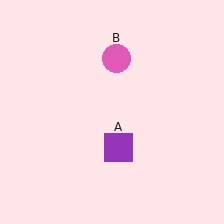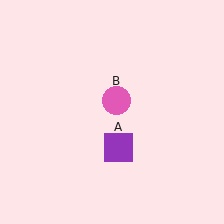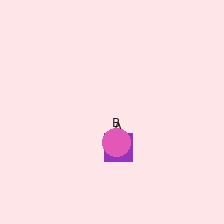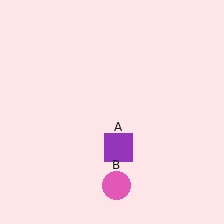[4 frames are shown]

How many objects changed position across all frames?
1 object changed position: pink circle (object B).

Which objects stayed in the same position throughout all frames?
Purple square (object A) remained stationary.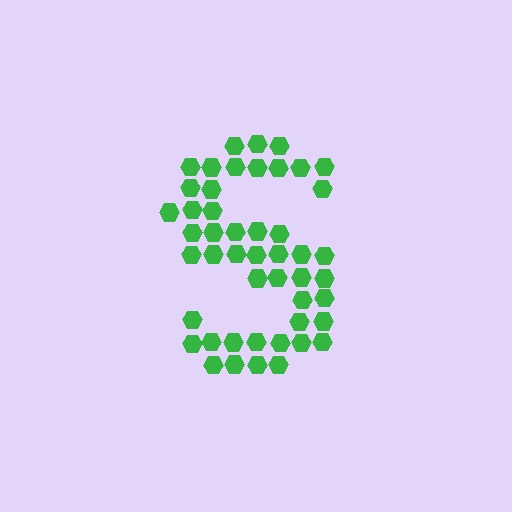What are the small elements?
The small elements are hexagons.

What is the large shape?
The large shape is the letter S.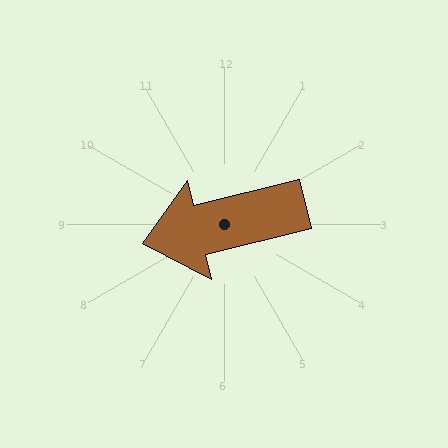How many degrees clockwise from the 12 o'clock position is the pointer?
Approximately 256 degrees.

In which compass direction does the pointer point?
West.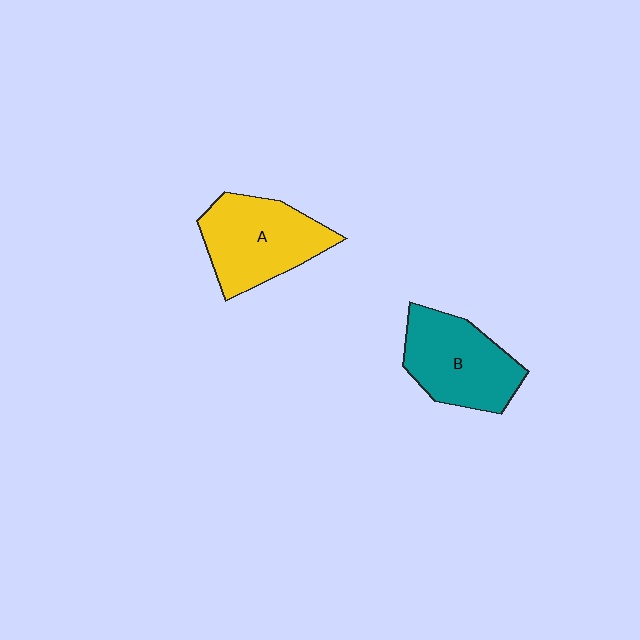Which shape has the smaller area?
Shape B (teal).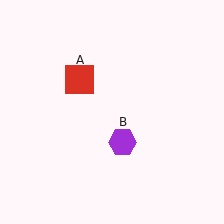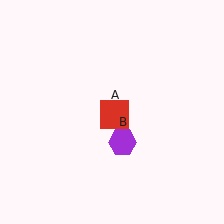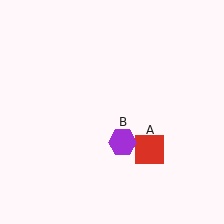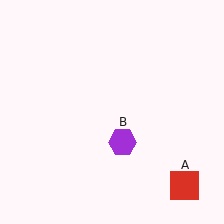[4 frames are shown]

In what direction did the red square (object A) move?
The red square (object A) moved down and to the right.